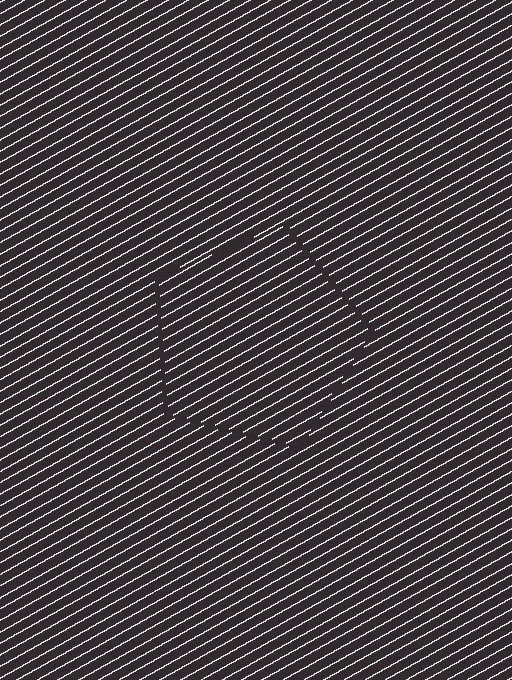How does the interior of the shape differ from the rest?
The interior of the shape contains the same grating, shifted by half a period — the contour is defined by the phase discontinuity where line-ends from the inner and outer gratings abut.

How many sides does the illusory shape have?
5 sides — the line-ends trace a pentagon.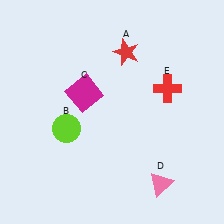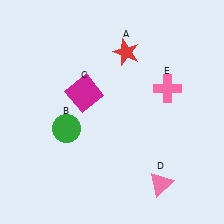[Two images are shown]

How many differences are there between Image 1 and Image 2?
There are 2 differences between the two images.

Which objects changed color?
B changed from lime to green. E changed from red to pink.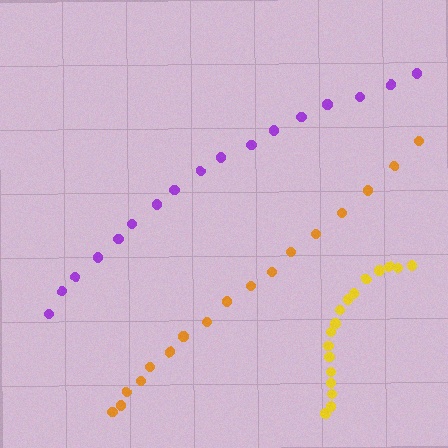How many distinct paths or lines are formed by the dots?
There are 3 distinct paths.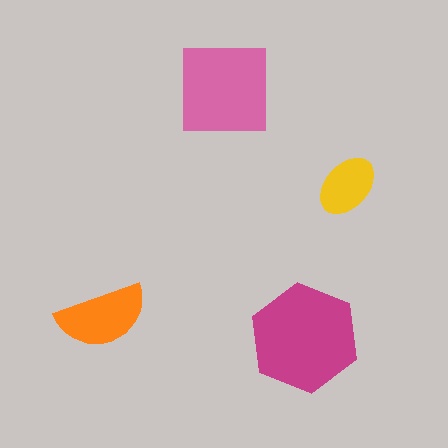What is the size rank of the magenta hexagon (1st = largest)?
1st.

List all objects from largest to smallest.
The magenta hexagon, the pink square, the orange semicircle, the yellow ellipse.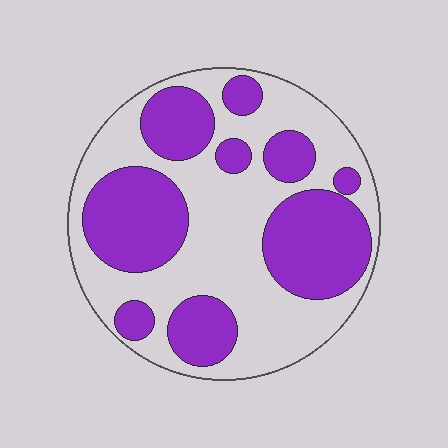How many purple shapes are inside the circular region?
9.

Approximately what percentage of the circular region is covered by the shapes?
Approximately 45%.